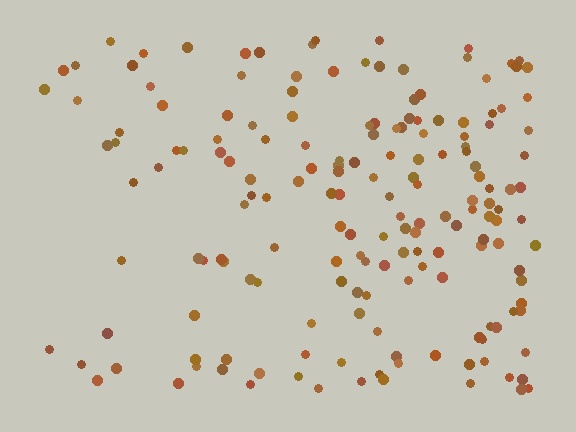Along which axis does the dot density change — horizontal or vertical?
Horizontal.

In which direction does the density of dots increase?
From left to right, with the right side densest.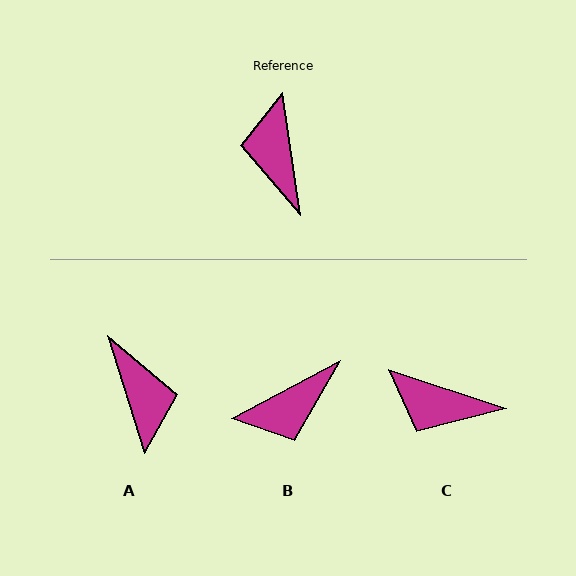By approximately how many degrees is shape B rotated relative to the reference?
Approximately 109 degrees counter-clockwise.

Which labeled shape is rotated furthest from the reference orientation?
A, about 171 degrees away.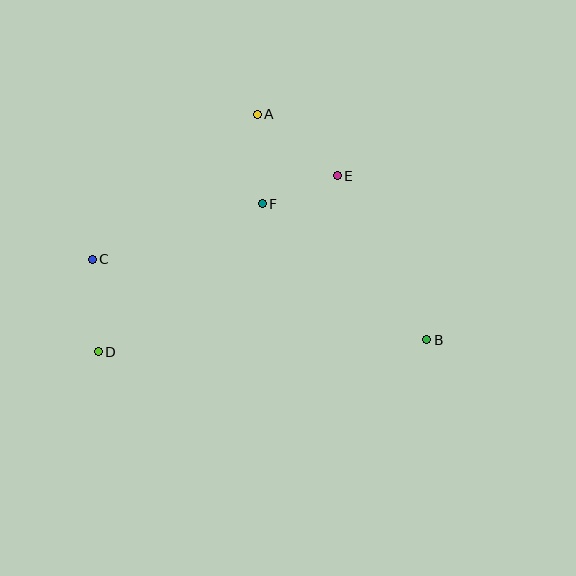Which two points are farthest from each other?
Points B and C are farthest from each other.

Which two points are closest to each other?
Points E and F are closest to each other.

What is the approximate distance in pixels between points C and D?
The distance between C and D is approximately 92 pixels.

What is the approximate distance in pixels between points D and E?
The distance between D and E is approximately 297 pixels.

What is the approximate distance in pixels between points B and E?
The distance between B and E is approximately 187 pixels.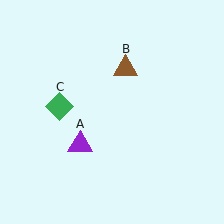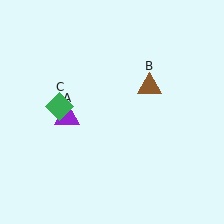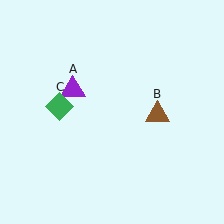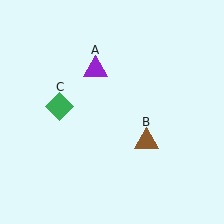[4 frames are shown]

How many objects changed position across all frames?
2 objects changed position: purple triangle (object A), brown triangle (object B).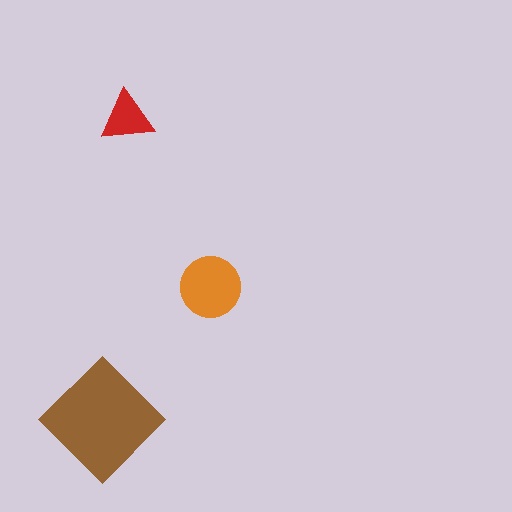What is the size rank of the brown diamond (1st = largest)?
1st.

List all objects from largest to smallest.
The brown diamond, the orange circle, the red triangle.